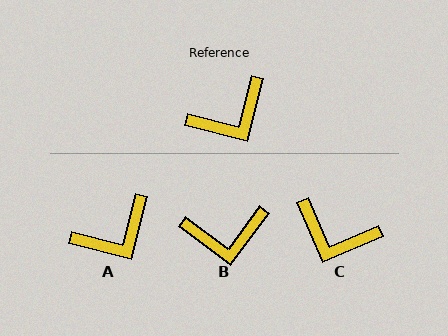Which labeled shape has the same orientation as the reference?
A.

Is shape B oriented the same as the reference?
No, it is off by about 22 degrees.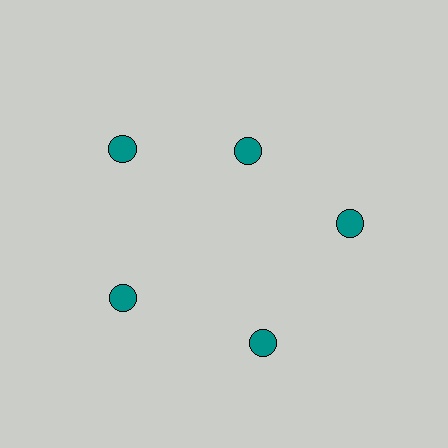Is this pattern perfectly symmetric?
No. The 5 teal circles are arranged in a ring, but one element near the 1 o'clock position is pulled inward toward the center, breaking the 5-fold rotational symmetry.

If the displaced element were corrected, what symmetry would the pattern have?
It would have 5-fold rotational symmetry — the pattern would map onto itself every 72 degrees.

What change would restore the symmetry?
The symmetry would be restored by moving it outward, back onto the ring so that all 5 circles sit at equal angles and equal distance from the center.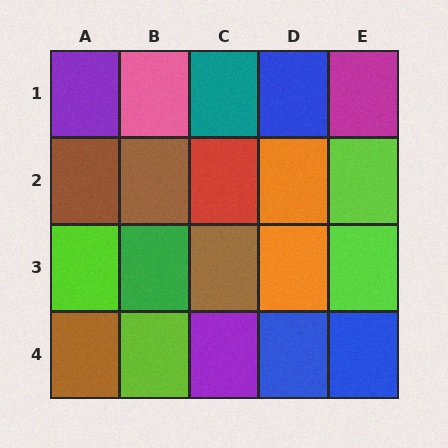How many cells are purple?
2 cells are purple.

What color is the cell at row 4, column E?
Blue.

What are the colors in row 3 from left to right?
Lime, green, brown, orange, lime.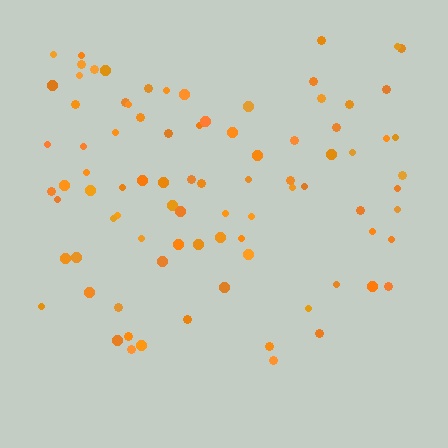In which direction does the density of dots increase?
From bottom to top, with the top side densest.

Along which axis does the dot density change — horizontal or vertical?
Vertical.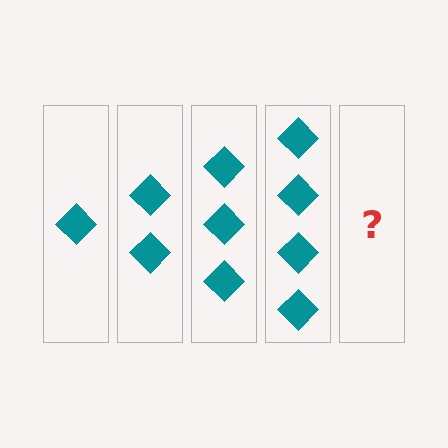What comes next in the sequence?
The next element should be 5 diamonds.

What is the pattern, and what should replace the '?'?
The pattern is that each step adds one more diamond. The '?' should be 5 diamonds.